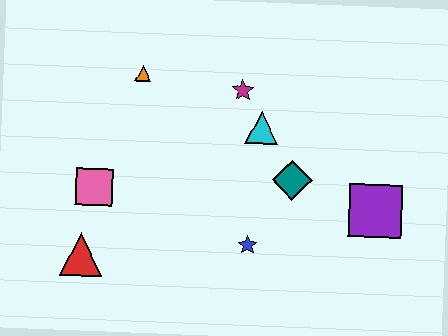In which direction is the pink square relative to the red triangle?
The pink square is above the red triangle.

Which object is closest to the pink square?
The red triangle is closest to the pink square.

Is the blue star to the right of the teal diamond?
No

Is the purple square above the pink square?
No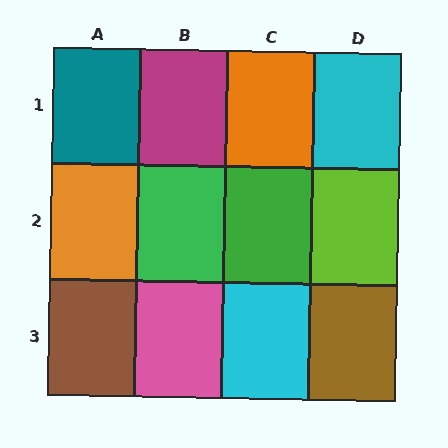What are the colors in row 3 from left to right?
Brown, pink, cyan, brown.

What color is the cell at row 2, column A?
Orange.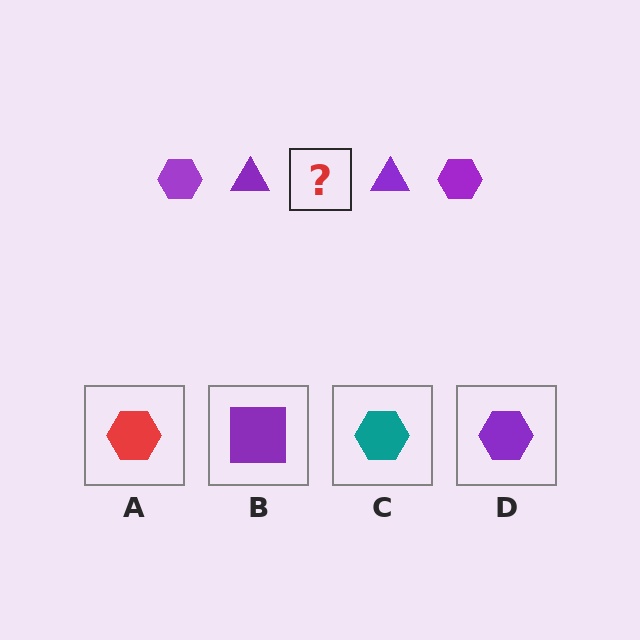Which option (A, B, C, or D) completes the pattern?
D.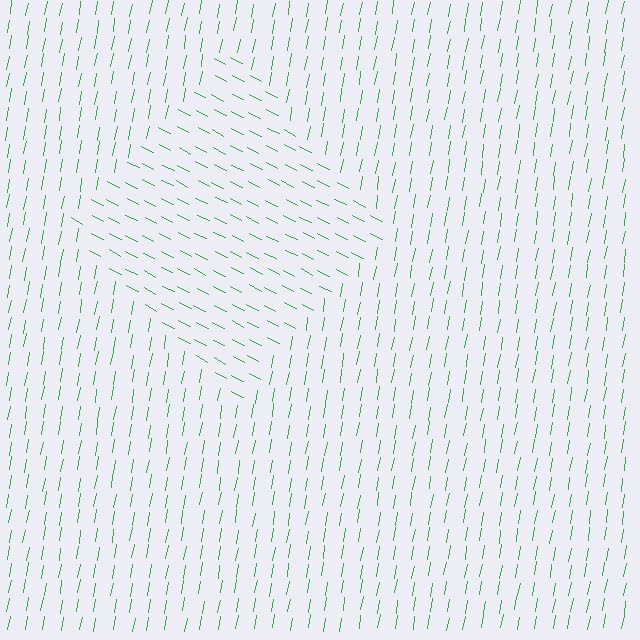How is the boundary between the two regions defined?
The boundary is defined purely by a change in line orientation (approximately 73 degrees difference). All lines are the same color and thickness.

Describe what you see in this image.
The image is filled with small green line segments. A diamond region in the image has lines oriented differently from the surrounding lines, creating a visible texture boundary.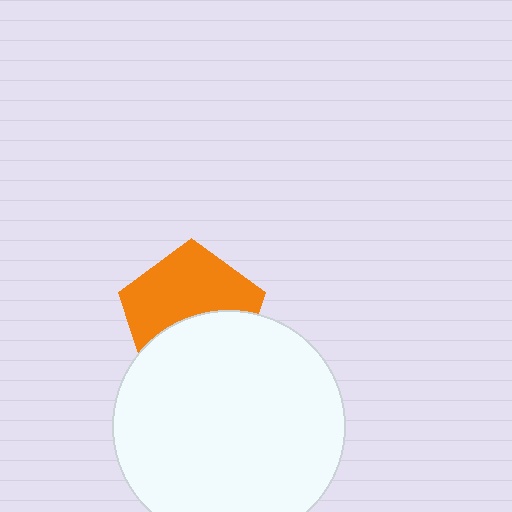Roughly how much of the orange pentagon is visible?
About half of it is visible (roughly 56%).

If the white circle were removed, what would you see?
You would see the complete orange pentagon.